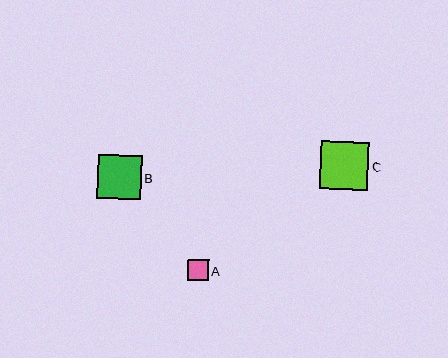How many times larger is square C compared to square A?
Square C is approximately 2.3 times the size of square A.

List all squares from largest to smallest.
From largest to smallest: C, B, A.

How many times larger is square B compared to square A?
Square B is approximately 2.1 times the size of square A.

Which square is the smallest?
Square A is the smallest with a size of approximately 21 pixels.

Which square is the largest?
Square C is the largest with a size of approximately 48 pixels.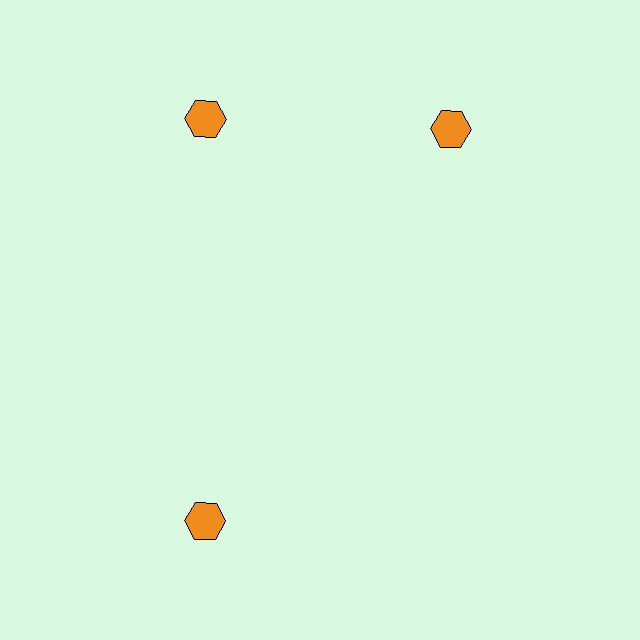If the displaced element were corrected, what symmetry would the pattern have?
It would have 3-fold rotational symmetry — the pattern would map onto itself every 120 degrees.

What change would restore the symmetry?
The symmetry would be restored by rotating it back into even spacing with its neighbors so that all 3 hexagons sit at equal angles and equal distance from the center.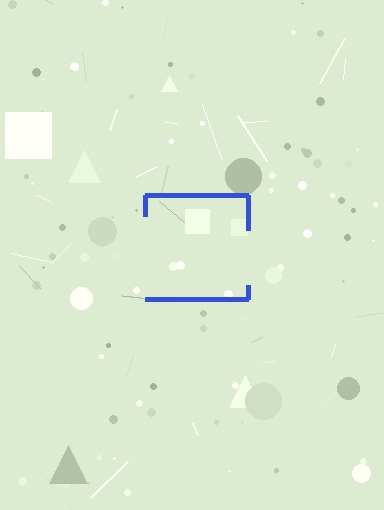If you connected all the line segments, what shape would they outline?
They would outline a square.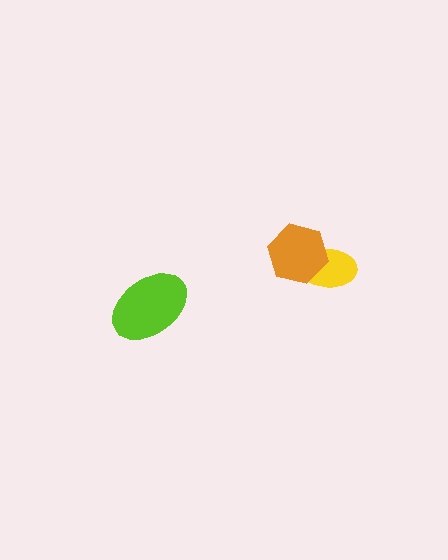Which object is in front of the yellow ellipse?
The orange hexagon is in front of the yellow ellipse.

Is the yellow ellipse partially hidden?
Yes, it is partially covered by another shape.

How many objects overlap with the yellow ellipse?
1 object overlaps with the yellow ellipse.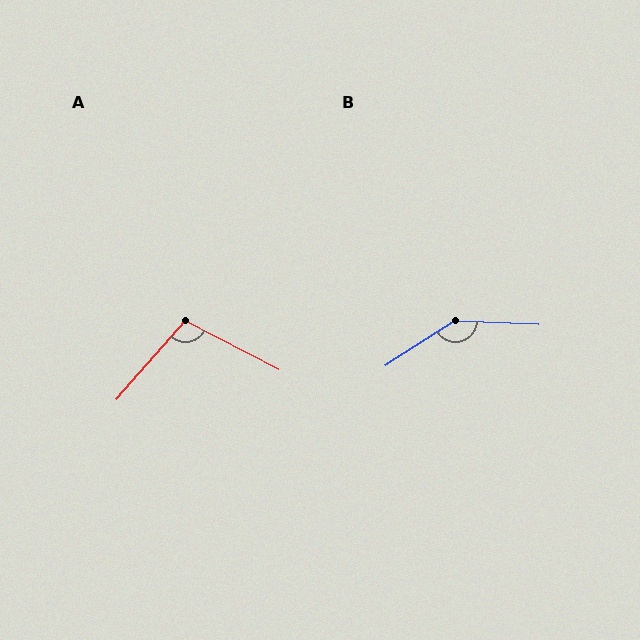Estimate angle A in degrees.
Approximately 104 degrees.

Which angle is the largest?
B, at approximately 144 degrees.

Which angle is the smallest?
A, at approximately 104 degrees.